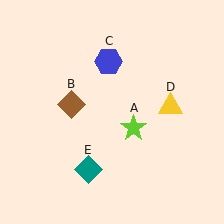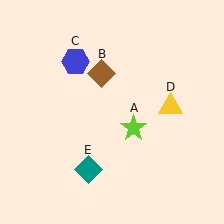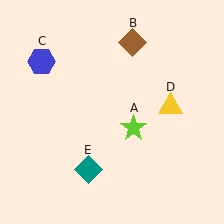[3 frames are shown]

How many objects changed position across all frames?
2 objects changed position: brown diamond (object B), blue hexagon (object C).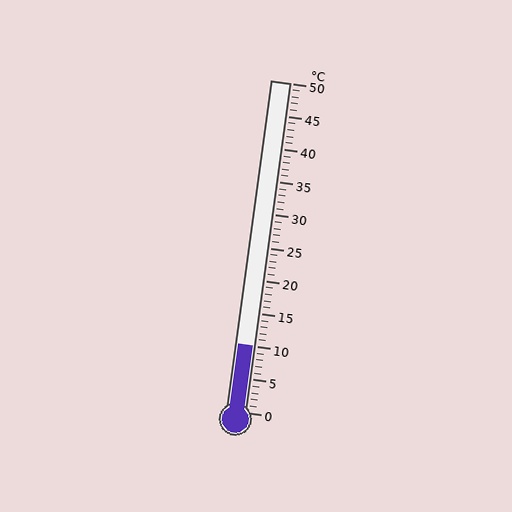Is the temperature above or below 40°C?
The temperature is below 40°C.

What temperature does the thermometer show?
The thermometer shows approximately 10°C.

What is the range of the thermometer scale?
The thermometer scale ranges from 0°C to 50°C.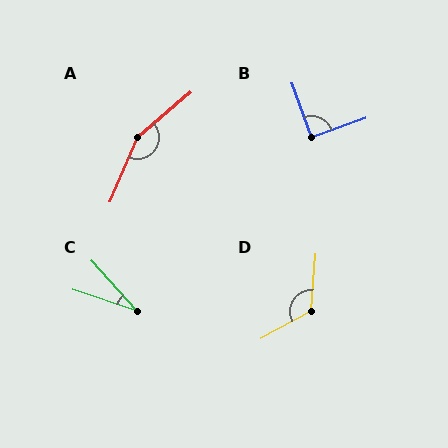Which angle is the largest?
A, at approximately 153 degrees.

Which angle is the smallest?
C, at approximately 30 degrees.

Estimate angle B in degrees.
Approximately 90 degrees.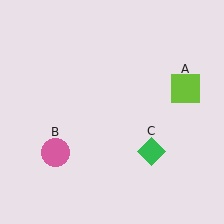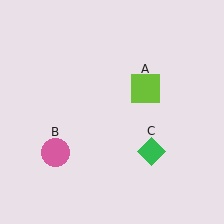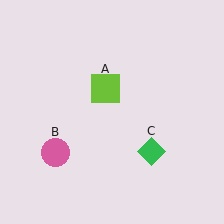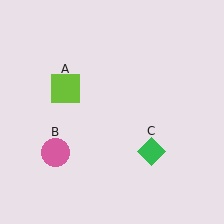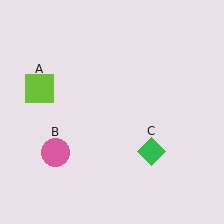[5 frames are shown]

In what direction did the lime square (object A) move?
The lime square (object A) moved left.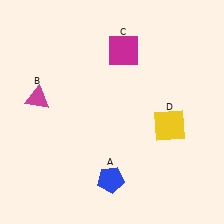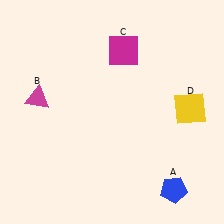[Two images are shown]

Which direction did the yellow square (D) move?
The yellow square (D) moved right.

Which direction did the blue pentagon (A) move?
The blue pentagon (A) moved right.